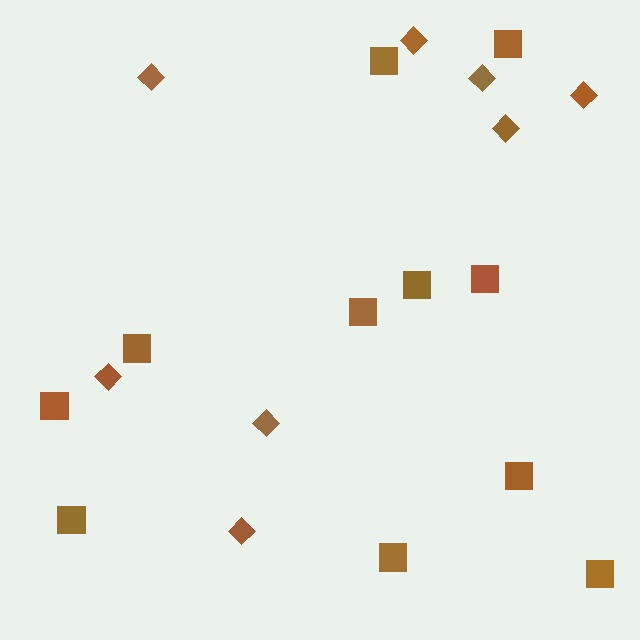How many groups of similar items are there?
There are 2 groups: one group of squares (11) and one group of diamonds (8).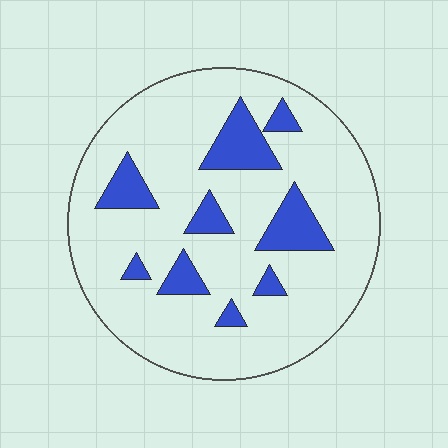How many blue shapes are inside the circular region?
9.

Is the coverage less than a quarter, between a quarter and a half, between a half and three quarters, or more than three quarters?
Less than a quarter.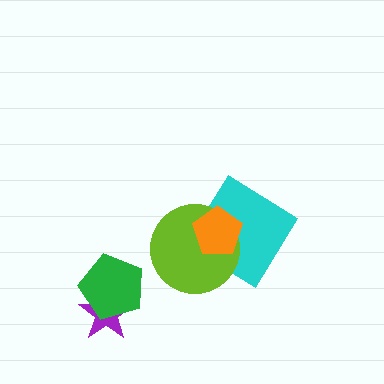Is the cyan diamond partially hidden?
Yes, it is partially covered by another shape.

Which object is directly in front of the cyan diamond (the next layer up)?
The lime circle is directly in front of the cyan diamond.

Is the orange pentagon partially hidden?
No, no other shape covers it.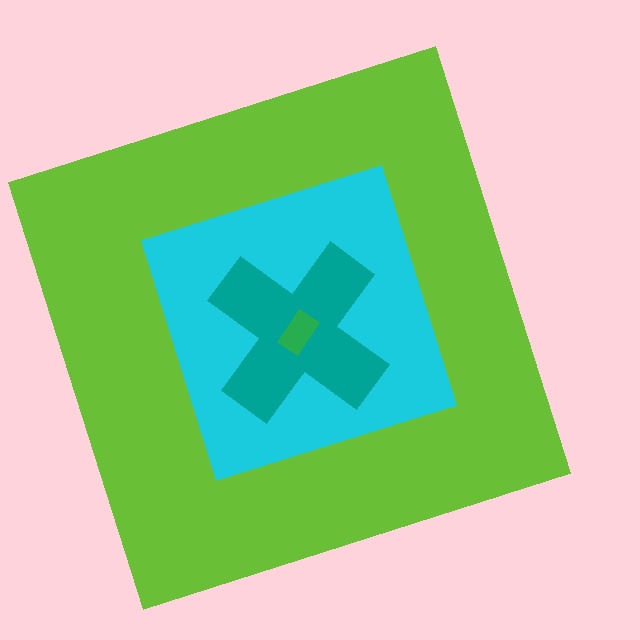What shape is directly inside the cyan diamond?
The teal cross.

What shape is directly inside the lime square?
The cyan diamond.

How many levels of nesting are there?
4.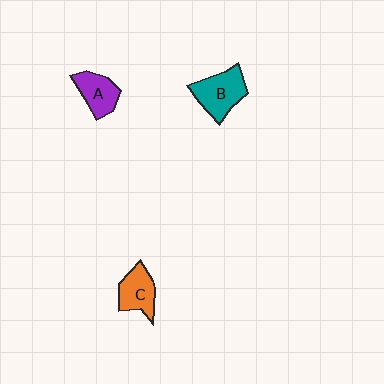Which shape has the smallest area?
Shape A (purple).